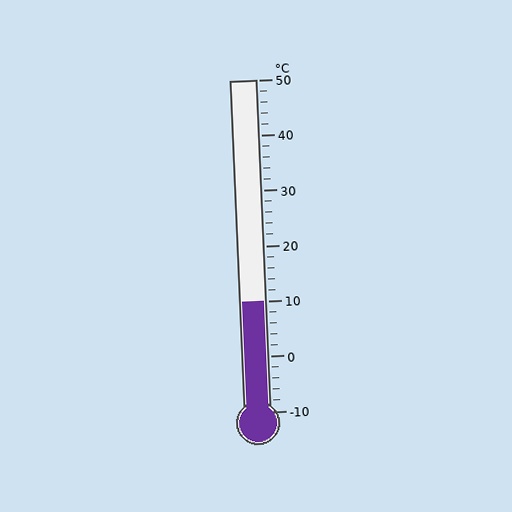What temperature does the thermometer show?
The thermometer shows approximately 10°C.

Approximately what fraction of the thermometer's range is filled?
The thermometer is filled to approximately 35% of its range.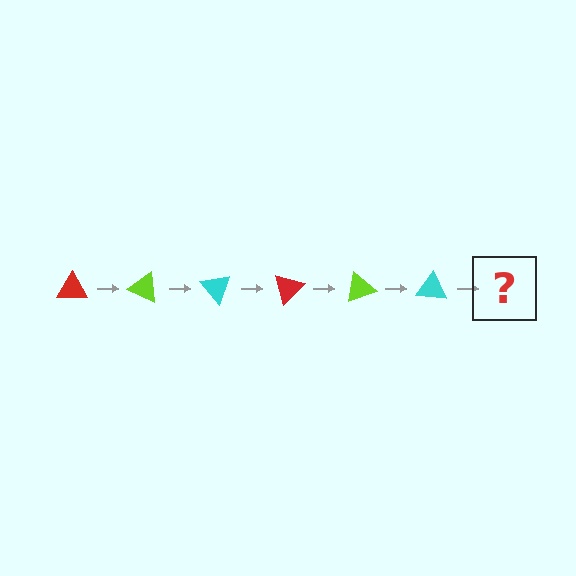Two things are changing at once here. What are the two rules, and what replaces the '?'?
The two rules are that it rotates 25 degrees each step and the color cycles through red, lime, and cyan. The '?' should be a red triangle, rotated 150 degrees from the start.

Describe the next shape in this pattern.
It should be a red triangle, rotated 150 degrees from the start.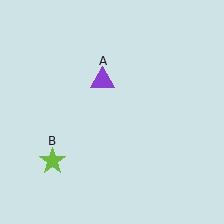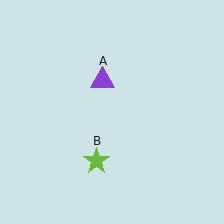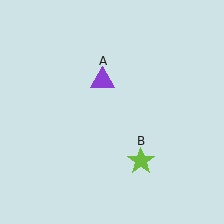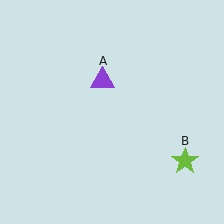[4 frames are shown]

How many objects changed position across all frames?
1 object changed position: lime star (object B).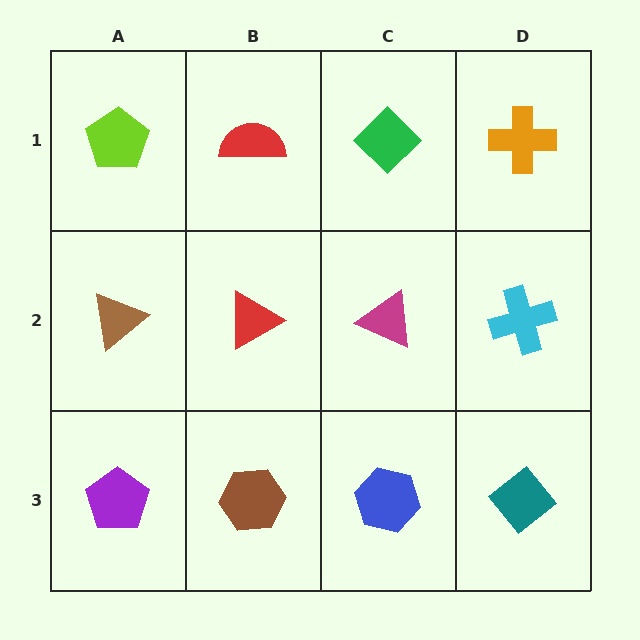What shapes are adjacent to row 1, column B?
A red triangle (row 2, column B), a lime pentagon (row 1, column A), a green diamond (row 1, column C).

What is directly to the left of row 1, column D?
A green diamond.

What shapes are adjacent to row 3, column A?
A brown triangle (row 2, column A), a brown hexagon (row 3, column B).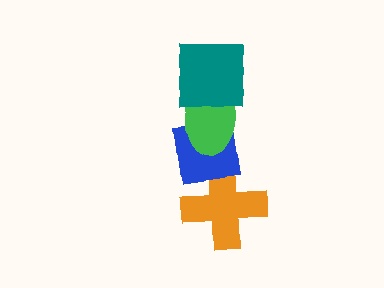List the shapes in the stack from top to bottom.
From top to bottom: the teal square, the green ellipse, the blue square, the orange cross.